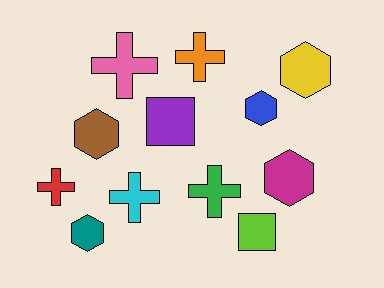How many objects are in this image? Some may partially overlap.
There are 12 objects.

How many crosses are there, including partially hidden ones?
There are 5 crosses.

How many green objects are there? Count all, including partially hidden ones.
There is 1 green object.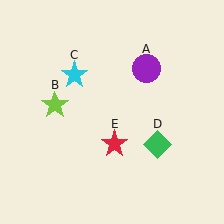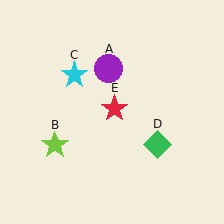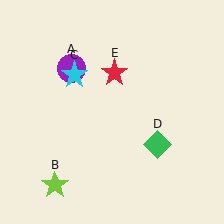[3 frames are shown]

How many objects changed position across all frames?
3 objects changed position: purple circle (object A), lime star (object B), red star (object E).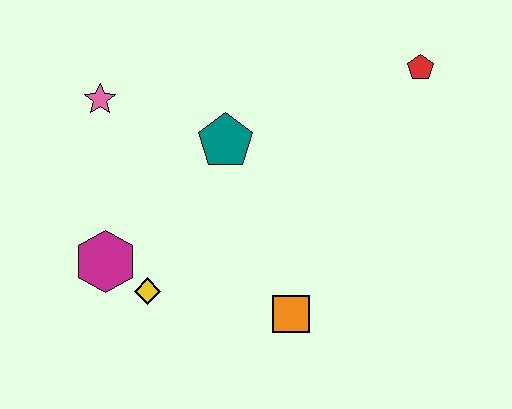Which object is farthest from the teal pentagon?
The red pentagon is farthest from the teal pentagon.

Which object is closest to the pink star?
The teal pentagon is closest to the pink star.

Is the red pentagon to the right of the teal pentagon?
Yes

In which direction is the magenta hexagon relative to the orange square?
The magenta hexagon is to the left of the orange square.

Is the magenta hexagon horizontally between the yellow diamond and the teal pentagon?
No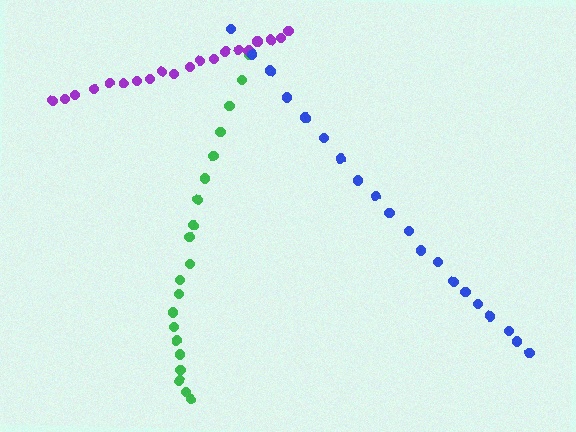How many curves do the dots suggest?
There are 3 distinct paths.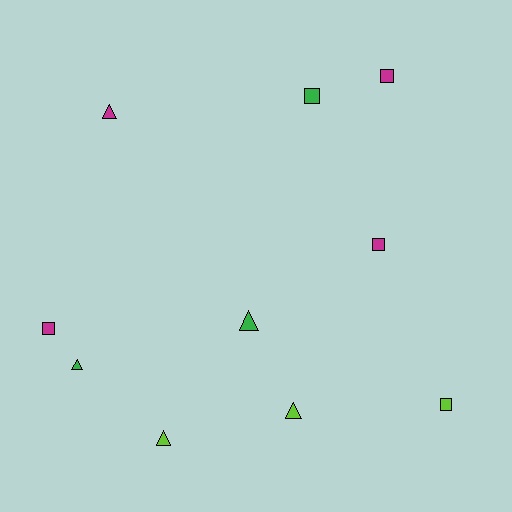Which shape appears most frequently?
Triangle, with 5 objects.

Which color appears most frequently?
Magenta, with 4 objects.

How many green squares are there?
There is 1 green square.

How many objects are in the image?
There are 10 objects.